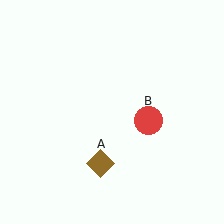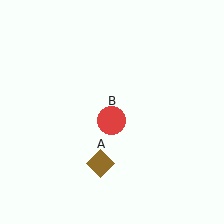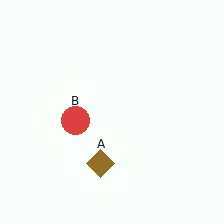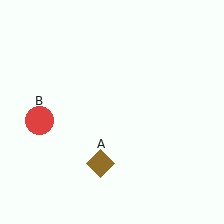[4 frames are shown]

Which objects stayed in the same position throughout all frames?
Brown diamond (object A) remained stationary.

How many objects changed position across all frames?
1 object changed position: red circle (object B).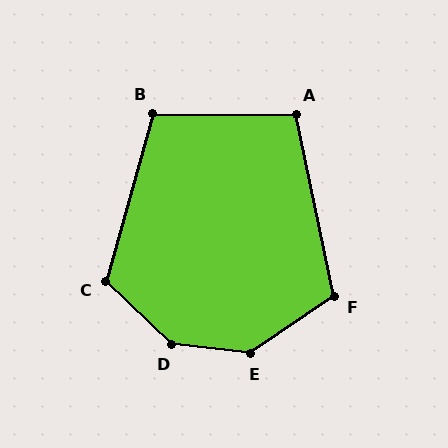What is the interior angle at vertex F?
Approximately 113 degrees (obtuse).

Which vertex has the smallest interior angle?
A, at approximately 102 degrees.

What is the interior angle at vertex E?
Approximately 140 degrees (obtuse).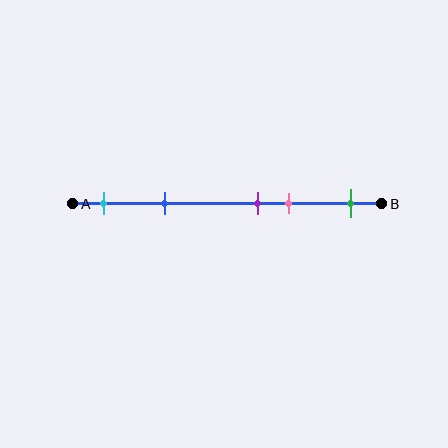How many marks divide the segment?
There are 5 marks dividing the segment.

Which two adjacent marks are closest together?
The purple and pink marks are the closest adjacent pair.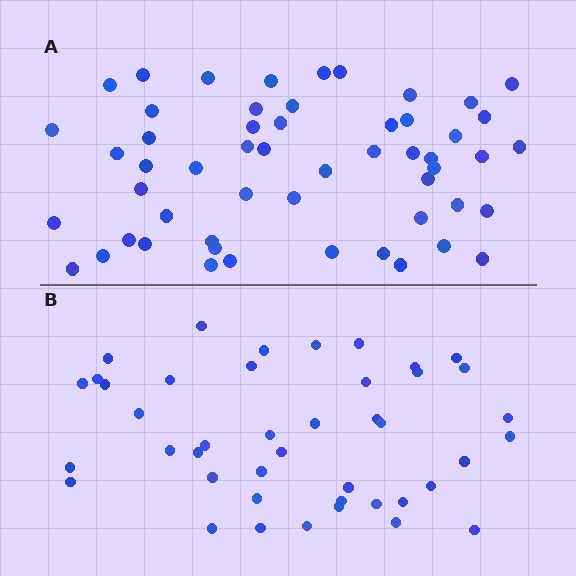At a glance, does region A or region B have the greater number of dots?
Region A (the top region) has more dots.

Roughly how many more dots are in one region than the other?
Region A has roughly 12 or so more dots than region B.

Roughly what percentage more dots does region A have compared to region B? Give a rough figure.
About 25% more.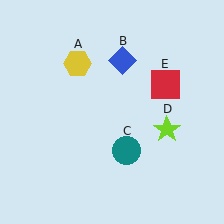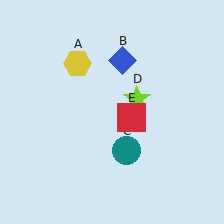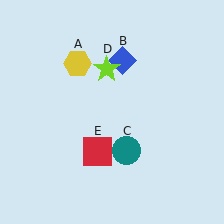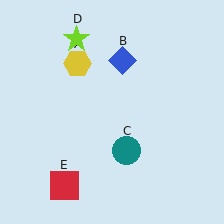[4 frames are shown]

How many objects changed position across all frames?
2 objects changed position: lime star (object D), red square (object E).